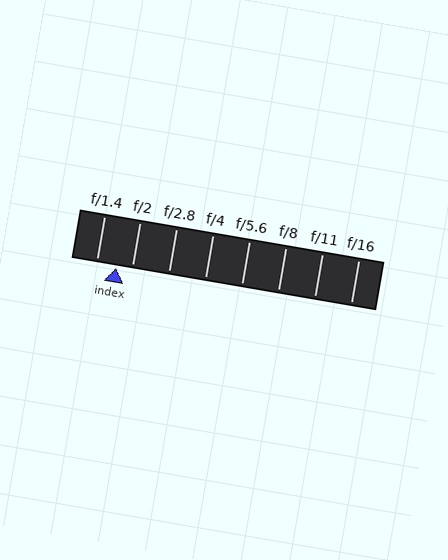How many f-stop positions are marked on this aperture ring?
There are 8 f-stop positions marked.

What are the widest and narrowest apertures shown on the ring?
The widest aperture shown is f/1.4 and the narrowest is f/16.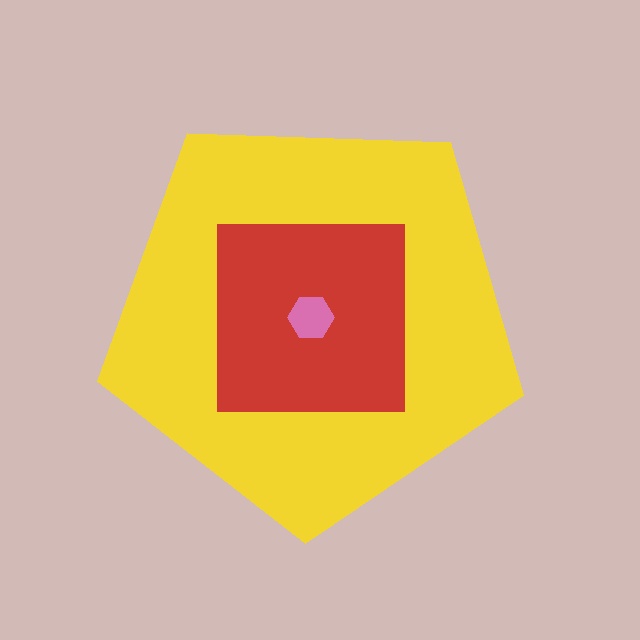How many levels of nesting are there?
3.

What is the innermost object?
The pink hexagon.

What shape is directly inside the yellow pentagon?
The red square.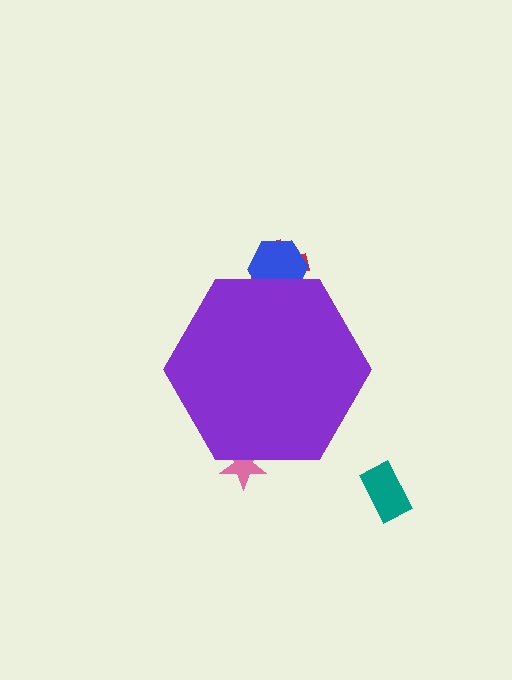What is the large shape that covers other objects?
A purple hexagon.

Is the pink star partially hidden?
Yes, the pink star is partially hidden behind the purple hexagon.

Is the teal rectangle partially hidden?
No, the teal rectangle is fully visible.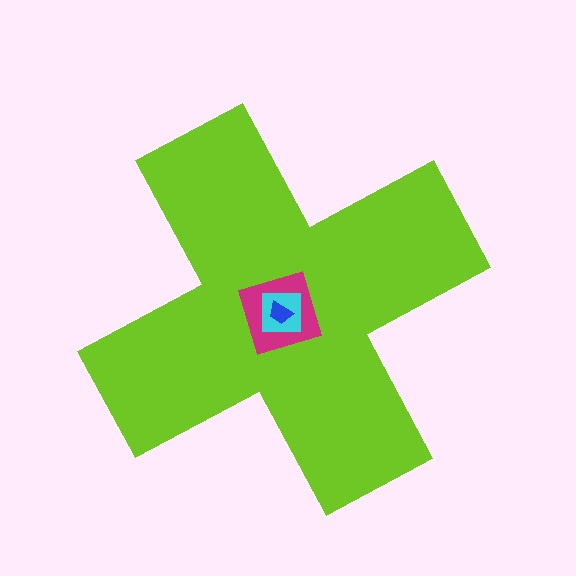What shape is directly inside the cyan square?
The blue trapezoid.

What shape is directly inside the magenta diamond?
The cyan square.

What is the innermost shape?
The blue trapezoid.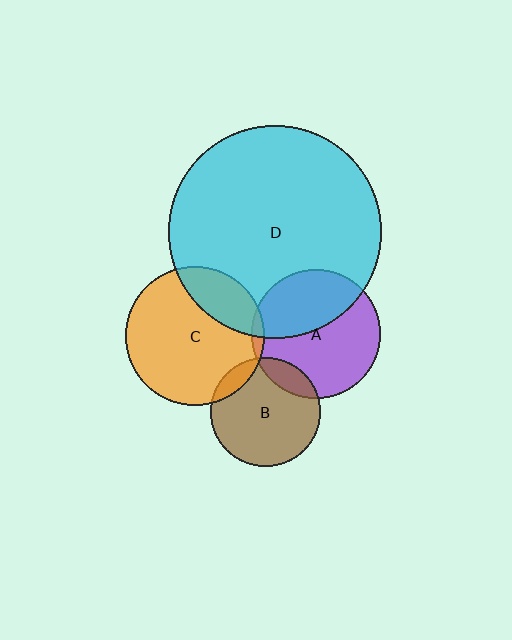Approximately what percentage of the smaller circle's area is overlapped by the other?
Approximately 10%.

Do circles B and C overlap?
Yes.